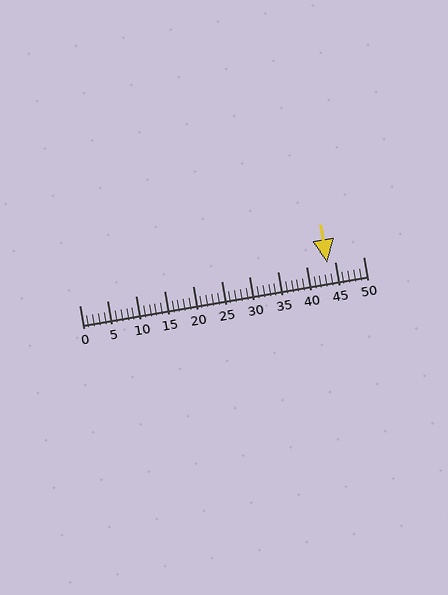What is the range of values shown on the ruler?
The ruler shows values from 0 to 50.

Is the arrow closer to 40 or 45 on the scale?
The arrow is closer to 45.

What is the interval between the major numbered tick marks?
The major tick marks are spaced 5 units apart.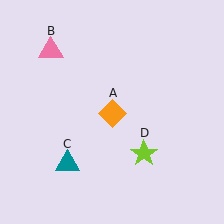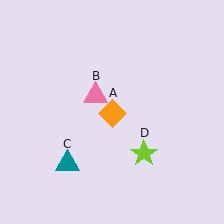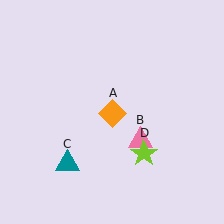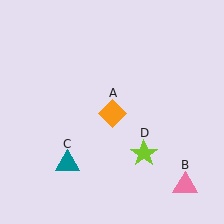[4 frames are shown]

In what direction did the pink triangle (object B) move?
The pink triangle (object B) moved down and to the right.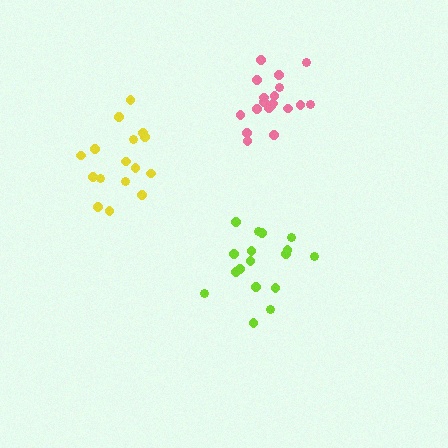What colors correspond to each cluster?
The clusters are colored: yellow, lime, pink.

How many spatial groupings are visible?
There are 3 spatial groupings.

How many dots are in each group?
Group 1: 16 dots, Group 2: 17 dots, Group 3: 19 dots (52 total).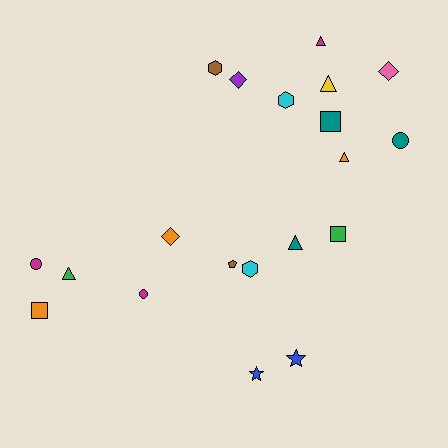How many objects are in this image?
There are 20 objects.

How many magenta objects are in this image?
There are 3 magenta objects.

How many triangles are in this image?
There are 5 triangles.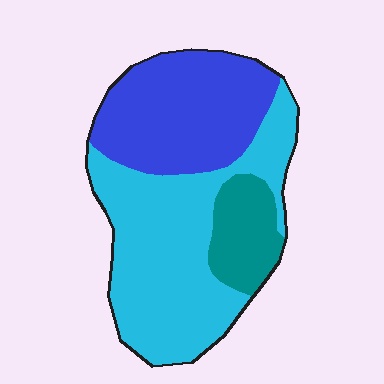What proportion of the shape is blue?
Blue takes up about three eighths (3/8) of the shape.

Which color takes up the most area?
Cyan, at roughly 50%.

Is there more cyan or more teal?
Cyan.